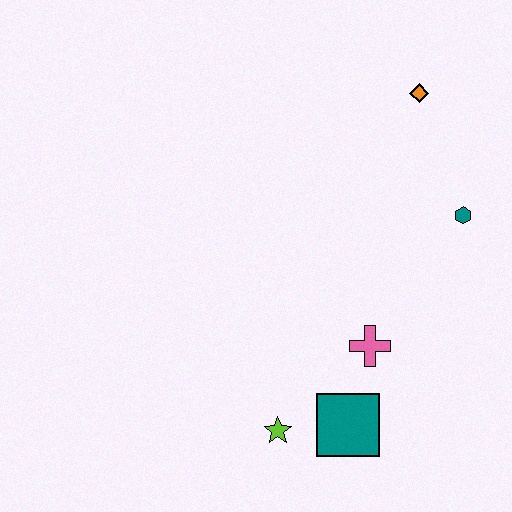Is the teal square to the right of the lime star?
Yes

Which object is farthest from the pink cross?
The orange diamond is farthest from the pink cross.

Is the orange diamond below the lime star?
No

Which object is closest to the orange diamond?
The teal hexagon is closest to the orange diamond.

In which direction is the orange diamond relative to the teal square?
The orange diamond is above the teal square.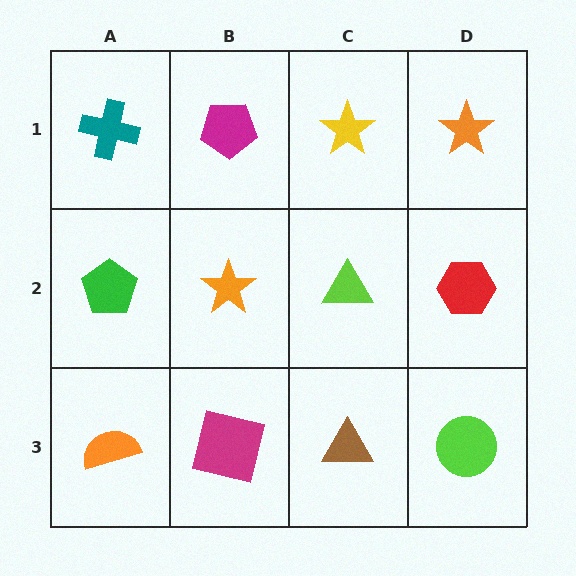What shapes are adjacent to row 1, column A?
A green pentagon (row 2, column A), a magenta pentagon (row 1, column B).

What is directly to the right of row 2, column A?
An orange star.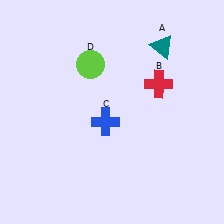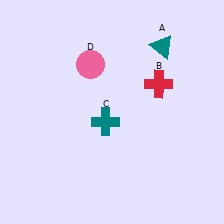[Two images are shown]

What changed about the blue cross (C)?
In Image 1, C is blue. In Image 2, it changed to teal.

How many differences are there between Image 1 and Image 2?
There are 2 differences between the two images.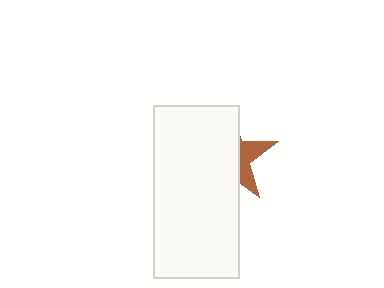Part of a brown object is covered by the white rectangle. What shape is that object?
It is a star.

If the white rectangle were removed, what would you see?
You would see the complete brown star.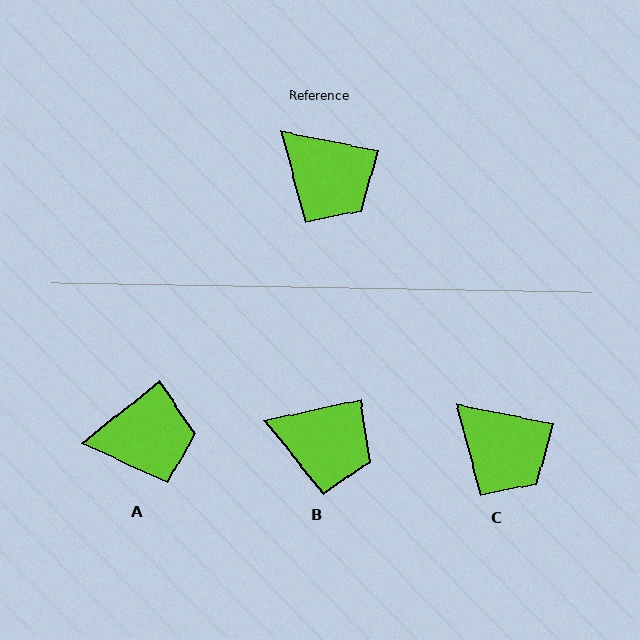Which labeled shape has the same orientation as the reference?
C.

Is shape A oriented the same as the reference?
No, it is off by about 50 degrees.